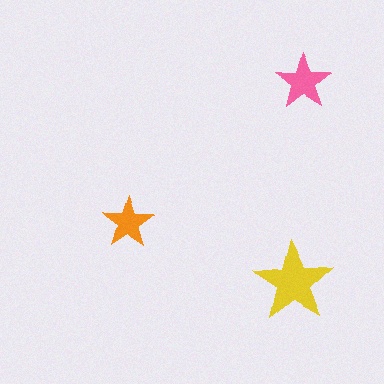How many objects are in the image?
There are 3 objects in the image.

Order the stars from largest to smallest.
the yellow one, the pink one, the orange one.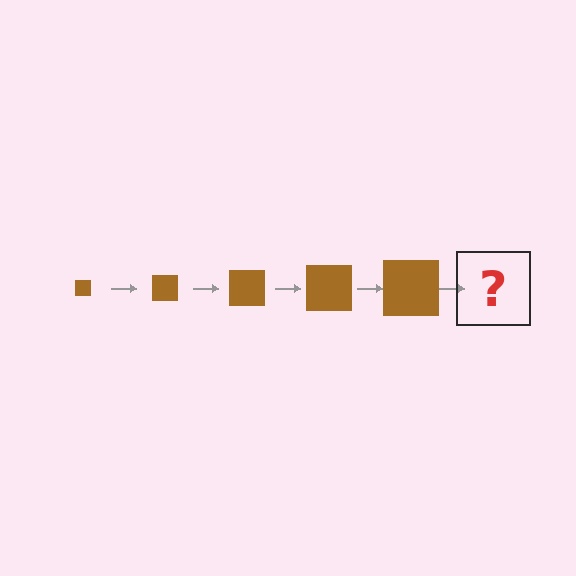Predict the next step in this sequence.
The next step is a brown square, larger than the previous one.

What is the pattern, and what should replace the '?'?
The pattern is that the square gets progressively larger each step. The '?' should be a brown square, larger than the previous one.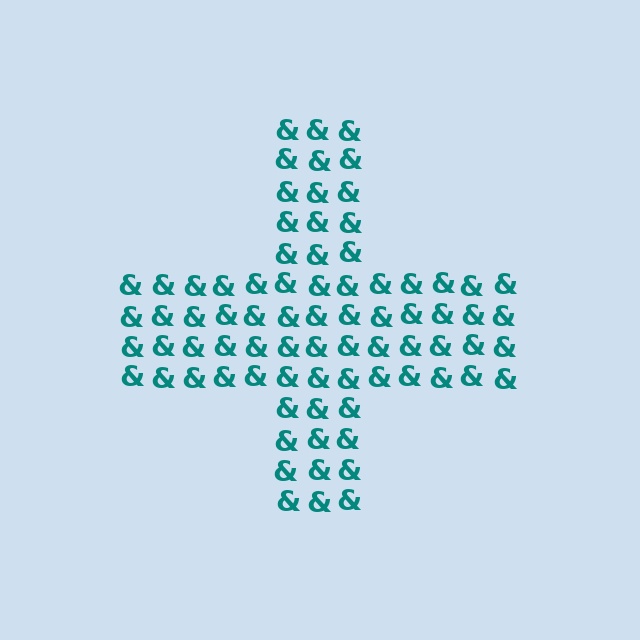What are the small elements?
The small elements are ampersands.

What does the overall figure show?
The overall figure shows a cross.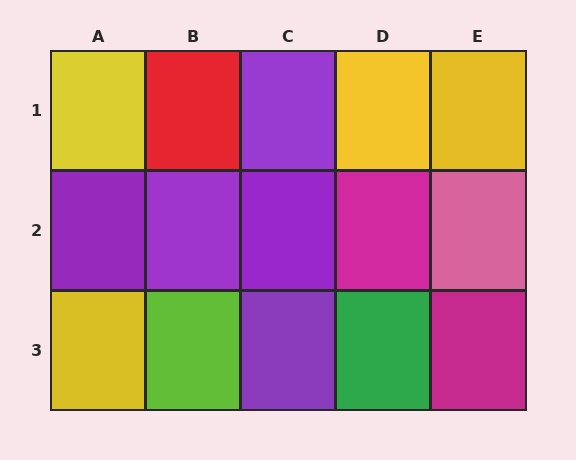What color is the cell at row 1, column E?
Yellow.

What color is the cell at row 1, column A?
Yellow.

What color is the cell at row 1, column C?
Purple.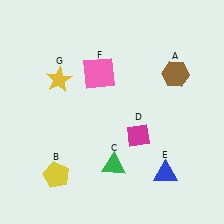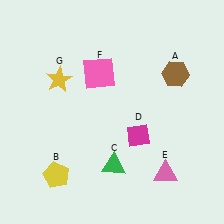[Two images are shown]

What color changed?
The triangle (E) changed from blue in Image 1 to pink in Image 2.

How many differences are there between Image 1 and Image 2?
There is 1 difference between the two images.